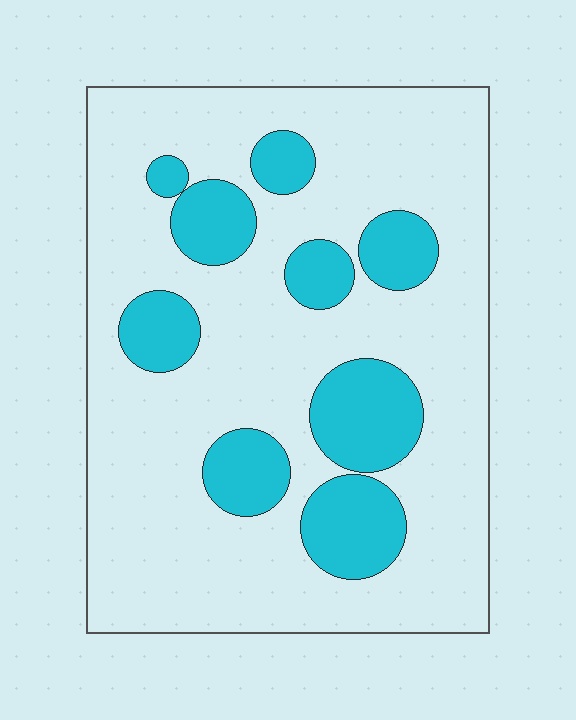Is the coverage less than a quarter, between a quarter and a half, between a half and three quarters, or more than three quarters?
Less than a quarter.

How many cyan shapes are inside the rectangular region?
9.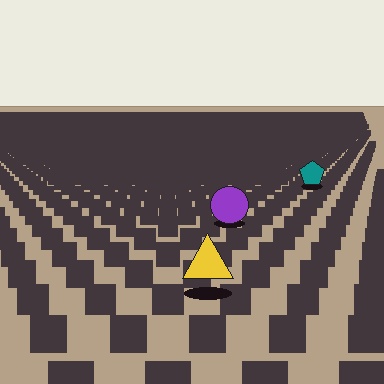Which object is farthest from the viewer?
The teal pentagon is farthest from the viewer. It appears smaller and the ground texture around it is denser.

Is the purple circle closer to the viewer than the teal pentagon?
Yes. The purple circle is closer — you can tell from the texture gradient: the ground texture is coarser near it.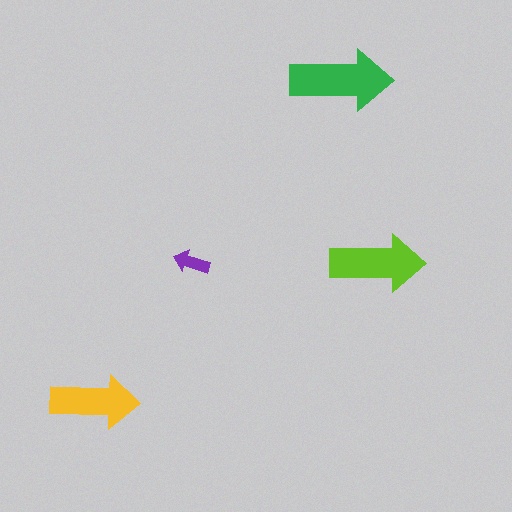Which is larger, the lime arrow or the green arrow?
The green one.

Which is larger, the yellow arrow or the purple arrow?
The yellow one.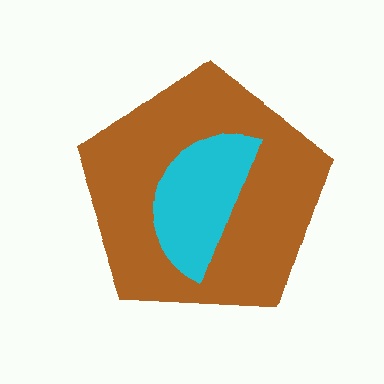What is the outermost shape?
The brown pentagon.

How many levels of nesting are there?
2.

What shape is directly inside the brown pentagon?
The cyan semicircle.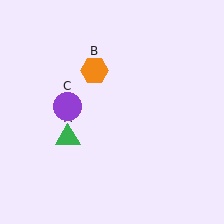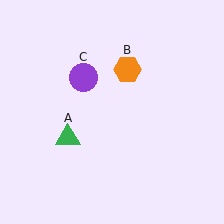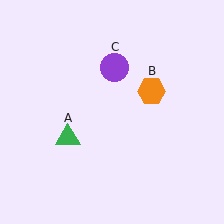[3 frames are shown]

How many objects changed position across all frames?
2 objects changed position: orange hexagon (object B), purple circle (object C).